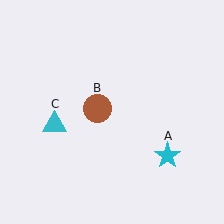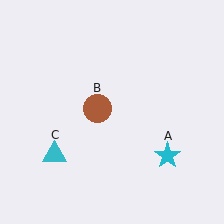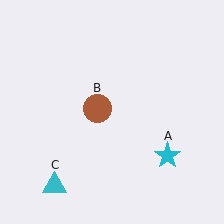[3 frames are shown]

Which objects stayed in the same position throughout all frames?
Cyan star (object A) and brown circle (object B) remained stationary.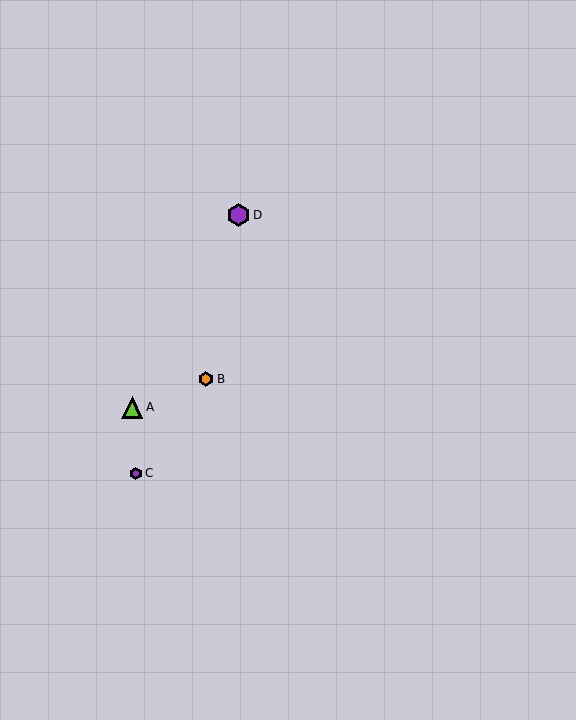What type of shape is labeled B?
Shape B is an orange hexagon.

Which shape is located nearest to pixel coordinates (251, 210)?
The purple hexagon (labeled D) at (238, 215) is nearest to that location.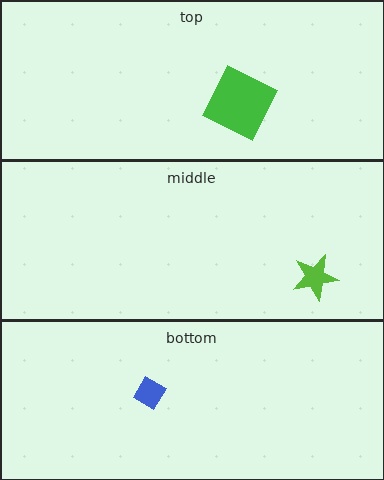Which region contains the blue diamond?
The bottom region.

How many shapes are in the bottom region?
1.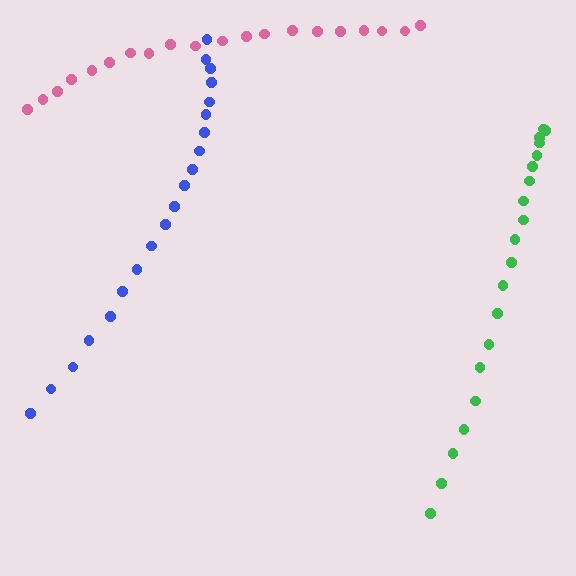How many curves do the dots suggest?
There are 3 distinct paths.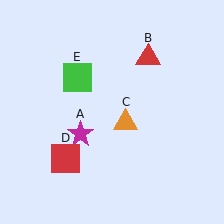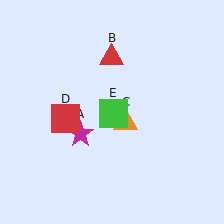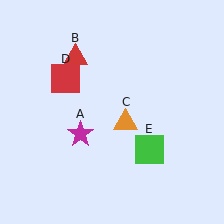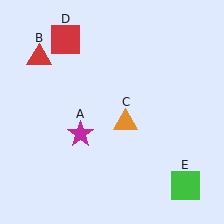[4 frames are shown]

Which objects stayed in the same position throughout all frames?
Magenta star (object A) and orange triangle (object C) remained stationary.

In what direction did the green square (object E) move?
The green square (object E) moved down and to the right.